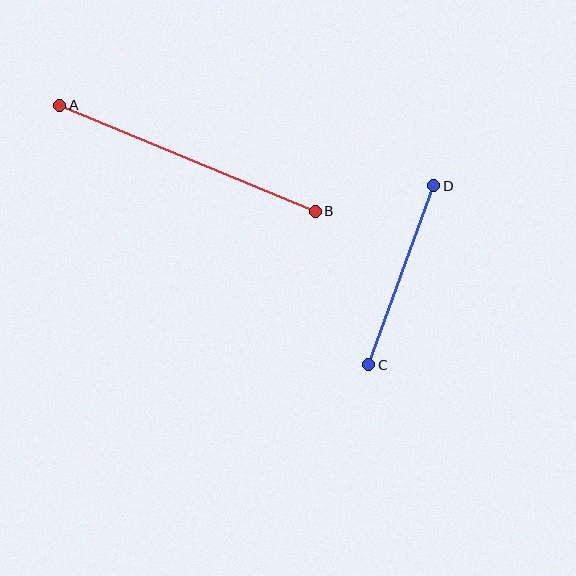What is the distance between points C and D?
The distance is approximately 190 pixels.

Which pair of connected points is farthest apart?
Points A and B are farthest apart.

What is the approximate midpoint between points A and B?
The midpoint is at approximately (187, 158) pixels.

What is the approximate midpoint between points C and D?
The midpoint is at approximately (401, 275) pixels.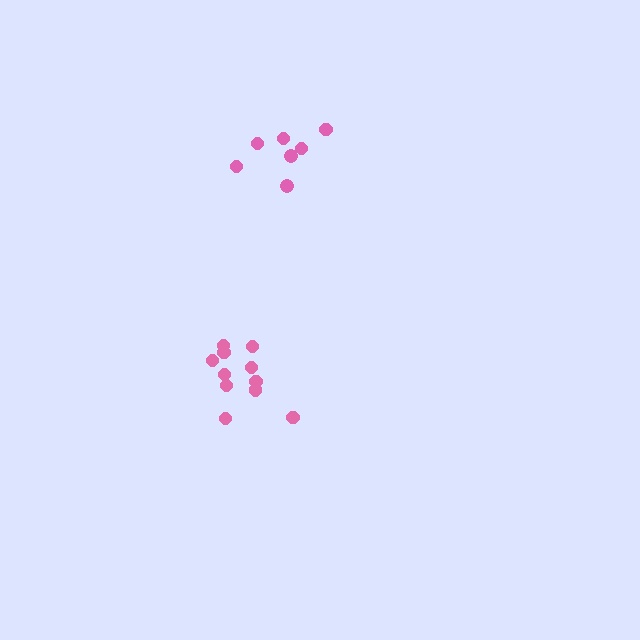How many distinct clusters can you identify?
There are 2 distinct clusters.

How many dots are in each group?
Group 1: 11 dots, Group 2: 7 dots (18 total).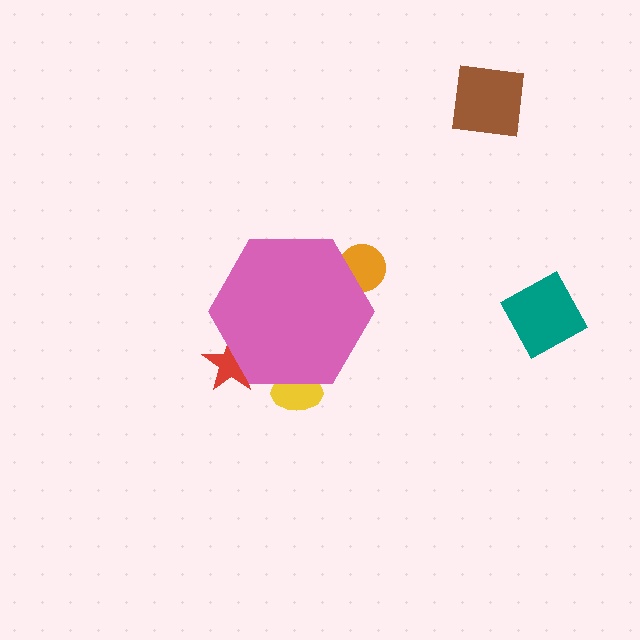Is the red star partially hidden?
Yes, the red star is partially hidden behind the pink hexagon.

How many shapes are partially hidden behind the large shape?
3 shapes are partially hidden.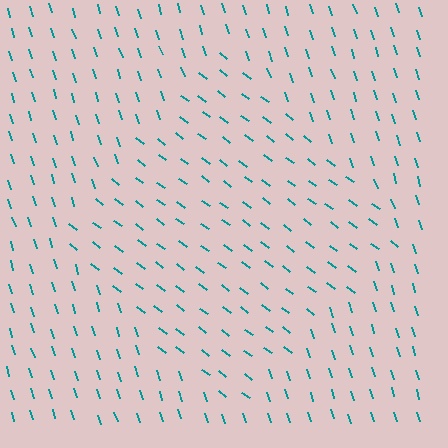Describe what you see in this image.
The image is filled with small teal line segments. A diamond region in the image has lines oriented differently from the surrounding lines, creating a visible texture boundary.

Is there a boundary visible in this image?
Yes, there is a texture boundary formed by a change in line orientation.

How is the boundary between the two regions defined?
The boundary is defined purely by a change in line orientation (approximately 36 degrees difference). All lines are the same color and thickness.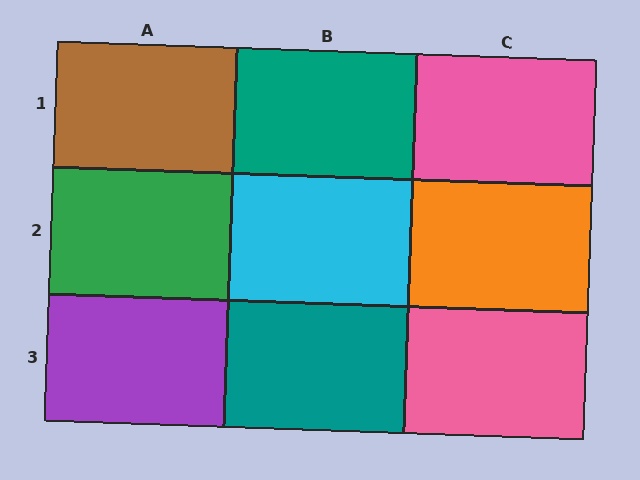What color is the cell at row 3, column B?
Teal.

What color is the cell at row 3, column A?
Purple.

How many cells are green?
1 cell is green.